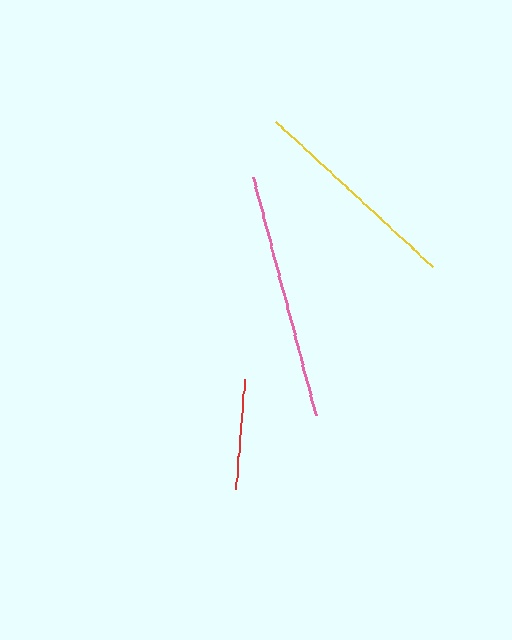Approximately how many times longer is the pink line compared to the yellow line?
The pink line is approximately 1.2 times the length of the yellow line.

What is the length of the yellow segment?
The yellow segment is approximately 214 pixels long.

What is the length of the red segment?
The red segment is approximately 110 pixels long.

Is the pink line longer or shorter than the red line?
The pink line is longer than the red line.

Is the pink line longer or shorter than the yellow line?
The pink line is longer than the yellow line.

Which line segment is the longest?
The pink line is the longest at approximately 246 pixels.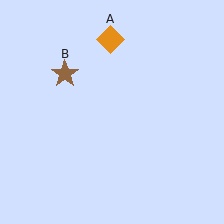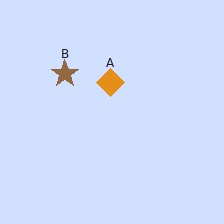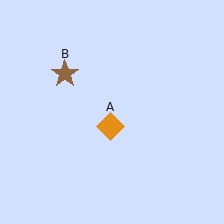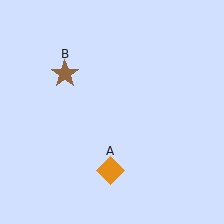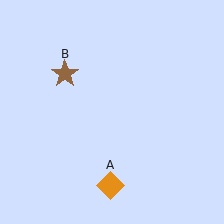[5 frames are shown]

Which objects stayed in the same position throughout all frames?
Brown star (object B) remained stationary.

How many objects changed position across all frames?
1 object changed position: orange diamond (object A).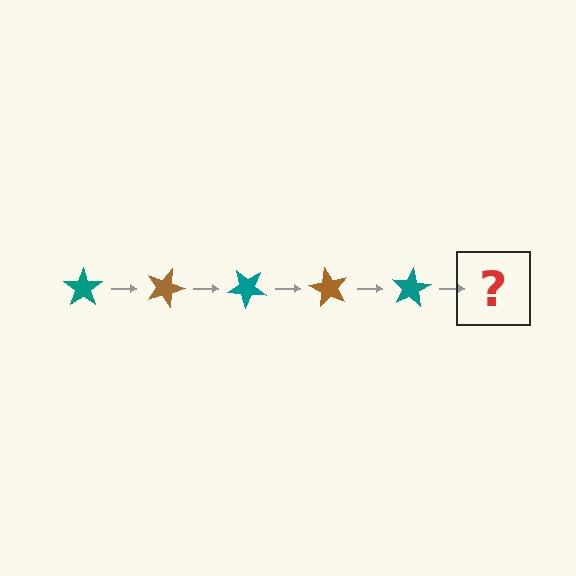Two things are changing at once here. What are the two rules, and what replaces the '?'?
The two rules are that it rotates 20 degrees each step and the color cycles through teal and brown. The '?' should be a brown star, rotated 100 degrees from the start.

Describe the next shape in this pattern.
It should be a brown star, rotated 100 degrees from the start.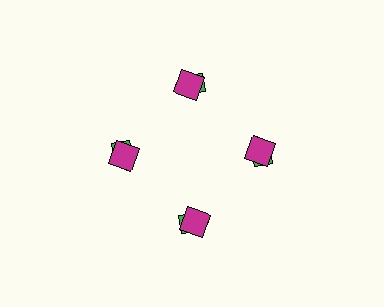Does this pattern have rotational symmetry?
Yes, this pattern has 4-fold rotational symmetry. It looks the same after rotating 90 degrees around the center.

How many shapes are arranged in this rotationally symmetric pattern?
There are 8 shapes, arranged in 4 groups of 2.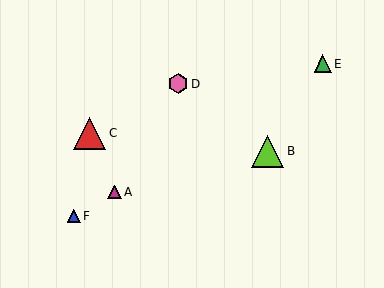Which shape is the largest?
The lime triangle (labeled B) is the largest.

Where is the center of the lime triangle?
The center of the lime triangle is at (268, 151).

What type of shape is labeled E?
Shape E is a green triangle.